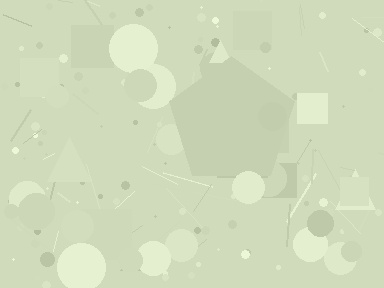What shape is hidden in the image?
A pentagon is hidden in the image.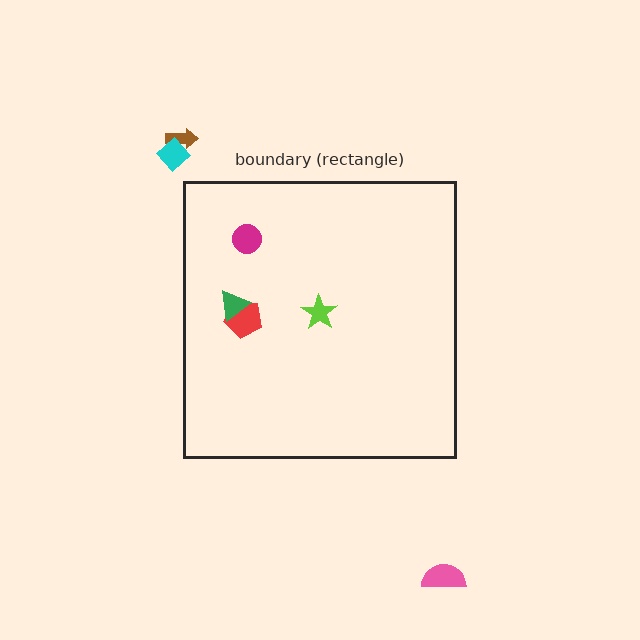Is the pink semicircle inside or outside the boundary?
Outside.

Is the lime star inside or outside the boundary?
Inside.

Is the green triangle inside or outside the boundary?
Inside.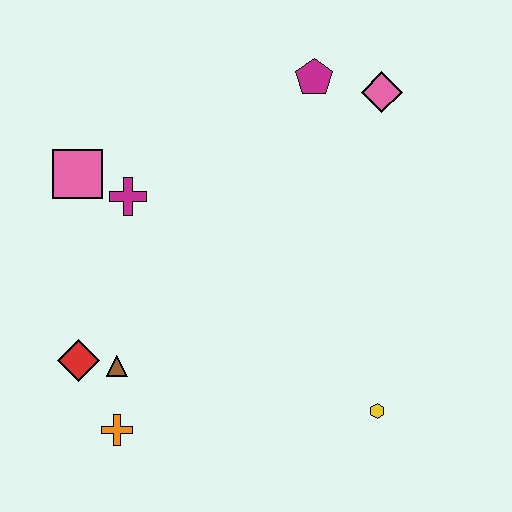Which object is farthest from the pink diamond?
The orange cross is farthest from the pink diamond.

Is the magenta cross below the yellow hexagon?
No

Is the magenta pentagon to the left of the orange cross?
No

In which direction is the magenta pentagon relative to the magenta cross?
The magenta pentagon is to the right of the magenta cross.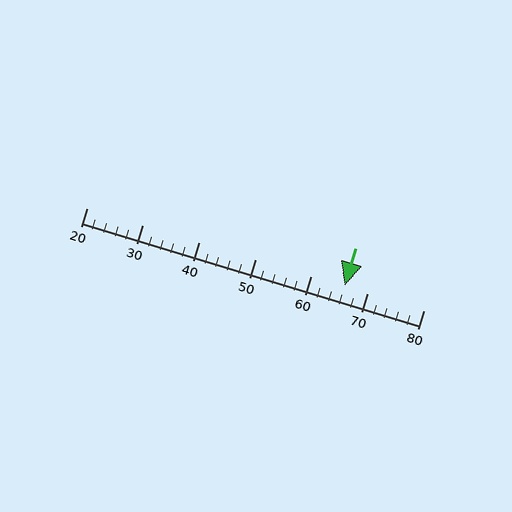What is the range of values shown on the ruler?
The ruler shows values from 20 to 80.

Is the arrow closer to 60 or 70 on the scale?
The arrow is closer to 70.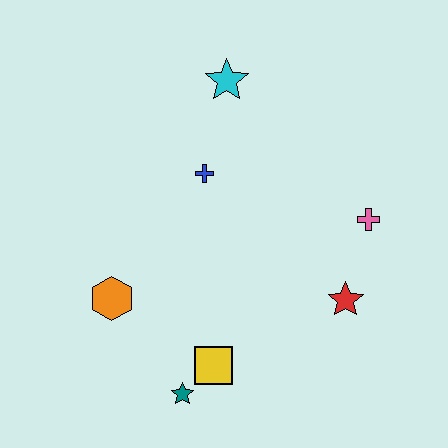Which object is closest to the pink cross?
The red star is closest to the pink cross.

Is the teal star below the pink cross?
Yes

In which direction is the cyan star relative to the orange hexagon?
The cyan star is above the orange hexagon.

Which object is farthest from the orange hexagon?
The pink cross is farthest from the orange hexagon.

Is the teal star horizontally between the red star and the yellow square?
No